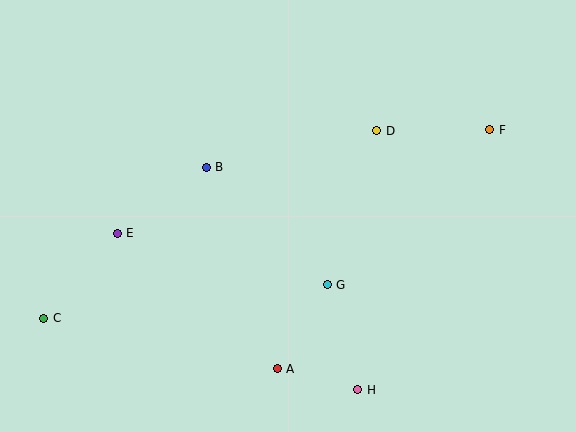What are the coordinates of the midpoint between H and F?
The midpoint between H and F is at (424, 260).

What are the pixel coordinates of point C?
Point C is at (44, 318).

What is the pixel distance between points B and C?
The distance between B and C is 222 pixels.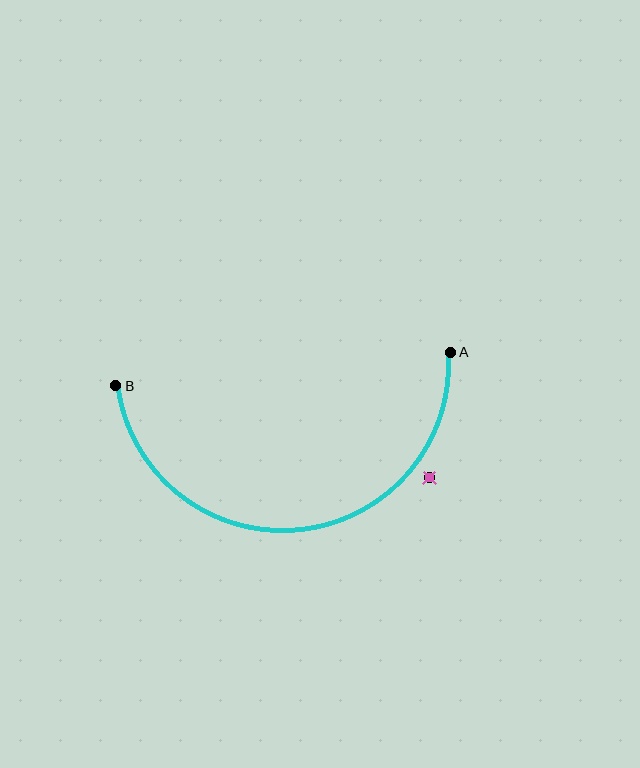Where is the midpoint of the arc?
The arc midpoint is the point on the curve farthest from the straight line joining A and B. It sits below that line.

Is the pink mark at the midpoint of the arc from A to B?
No — the pink mark does not lie on the arc at all. It sits slightly outside the curve.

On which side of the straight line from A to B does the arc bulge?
The arc bulges below the straight line connecting A and B.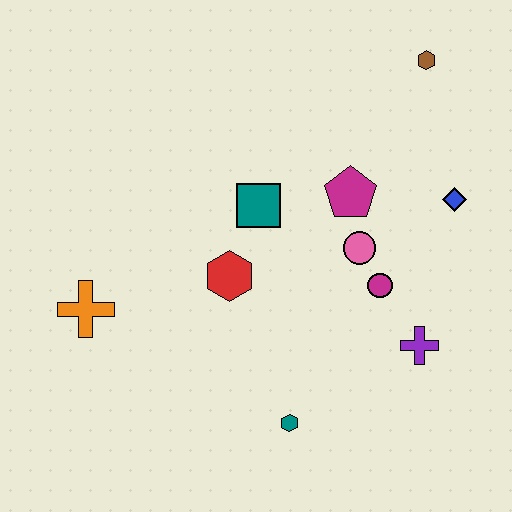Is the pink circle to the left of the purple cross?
Yes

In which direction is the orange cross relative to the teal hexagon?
The orange cross is to the left of the teal hexagon.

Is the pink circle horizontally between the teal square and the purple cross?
Yes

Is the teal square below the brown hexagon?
Yes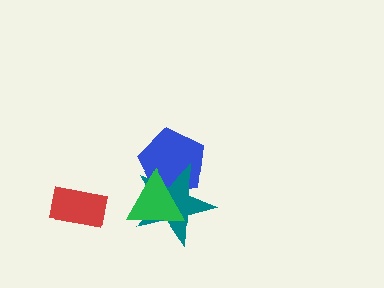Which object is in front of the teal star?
The green triangle is in front of the teal star.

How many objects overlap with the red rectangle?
0 objects overlap with the red rectangle.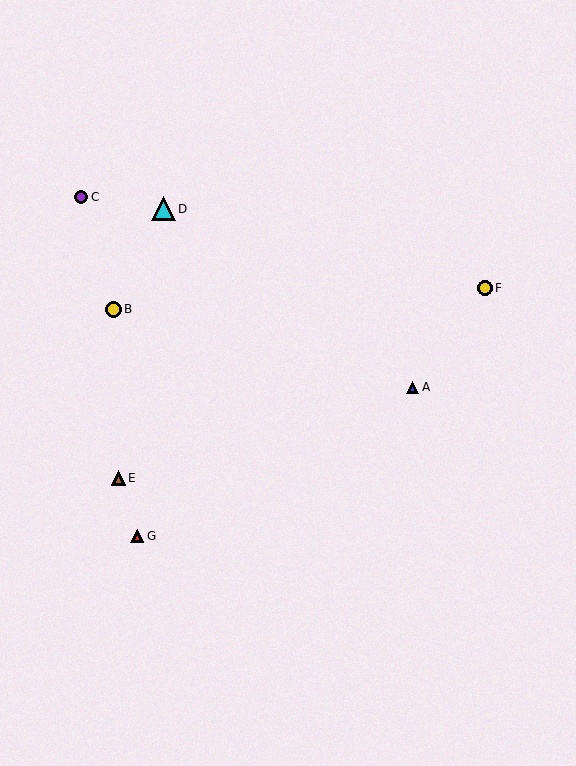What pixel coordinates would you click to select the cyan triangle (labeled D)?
Click at (163, 209) to select the cyan triangle D.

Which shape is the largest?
The cyan triangle (labeled D) is the largest.